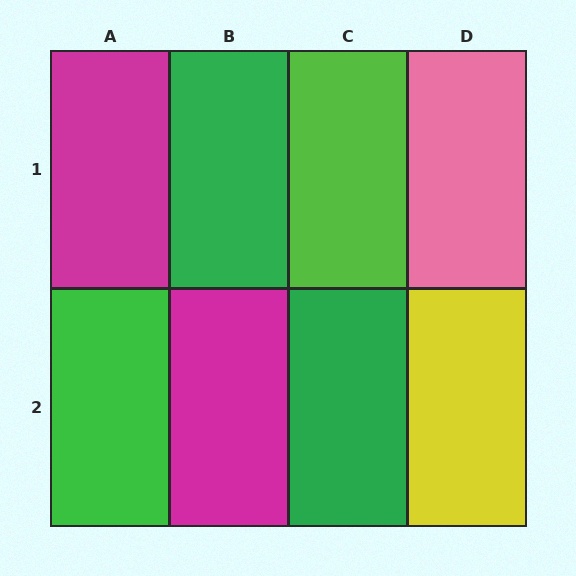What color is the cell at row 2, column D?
Yellow.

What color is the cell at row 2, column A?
Green.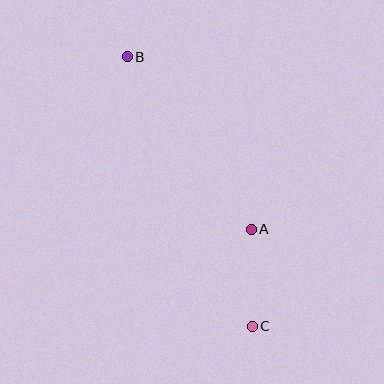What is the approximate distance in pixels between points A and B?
The distance between A and B is approximately 213 pixels.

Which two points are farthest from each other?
Points B and C are farthest from each other.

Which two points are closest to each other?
Points A and C are closest to each other.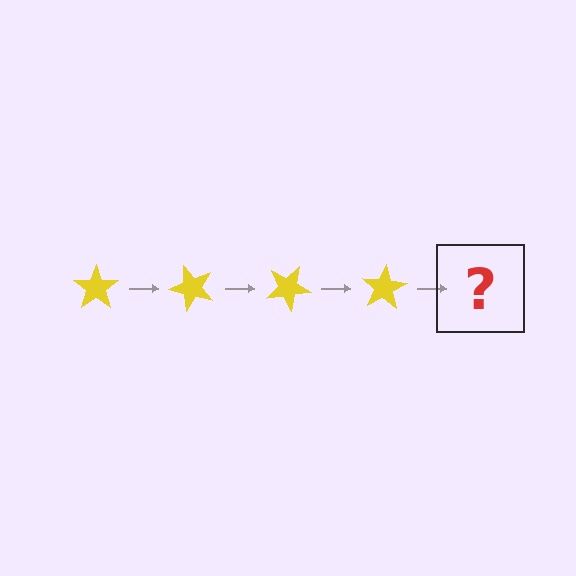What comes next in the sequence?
The next element should be a yellow star rotated 200 degrees.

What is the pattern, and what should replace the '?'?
The pattern is that the star rotates 50 degrees each step. The '?' should be a yellow star rotated 200 degrees.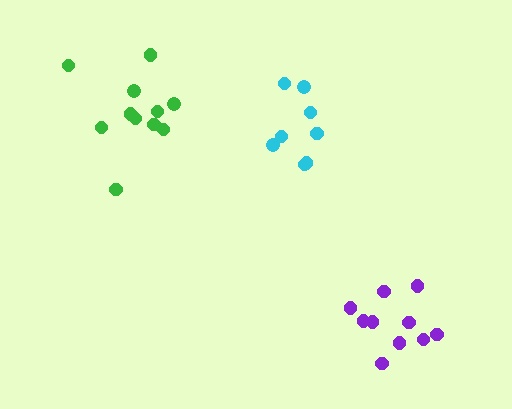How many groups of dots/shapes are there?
There are 3 groups.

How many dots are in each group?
Group 1: 11 dots, Group 2: 8 dots, Group 3: 10 dots (29 total).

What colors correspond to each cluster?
The clusters are colored: green, cyan, purple.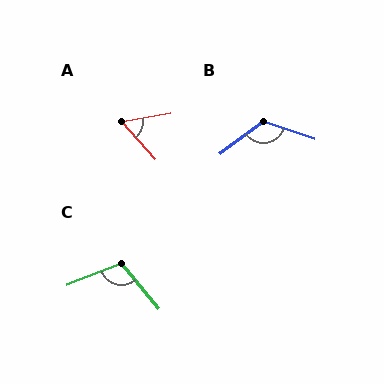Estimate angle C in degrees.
Approximately 108 degrees.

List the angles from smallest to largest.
A (58°), C (108°), B (124°).